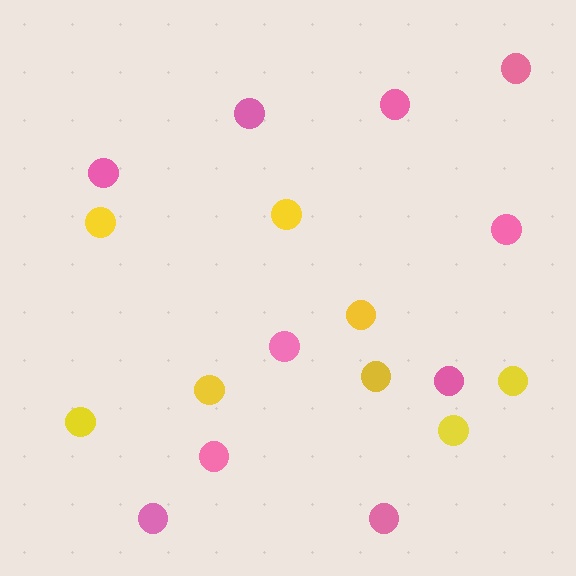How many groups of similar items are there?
There are 2 groups: one group of yellow circles (8) and one group of pink circles (10).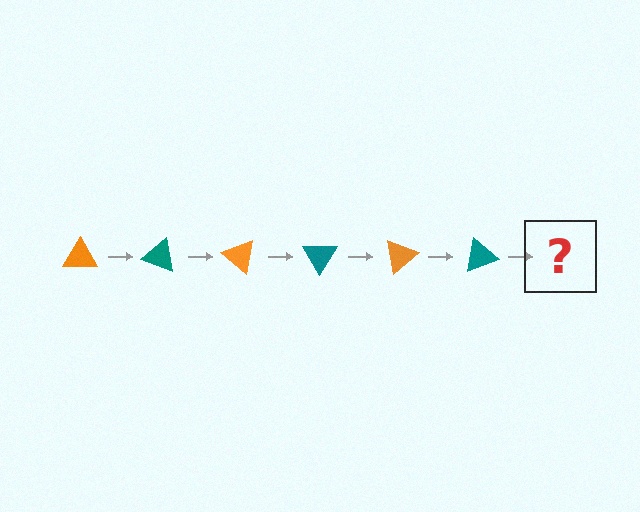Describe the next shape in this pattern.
It should be an orange triangle, rotated 120 degrees from the start.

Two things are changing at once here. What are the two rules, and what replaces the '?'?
The two rules are that it rotates 20 degrees each step and the color cycles through orange and teal. The '?' should be an orange triangle, rotated 120 degrees from the start.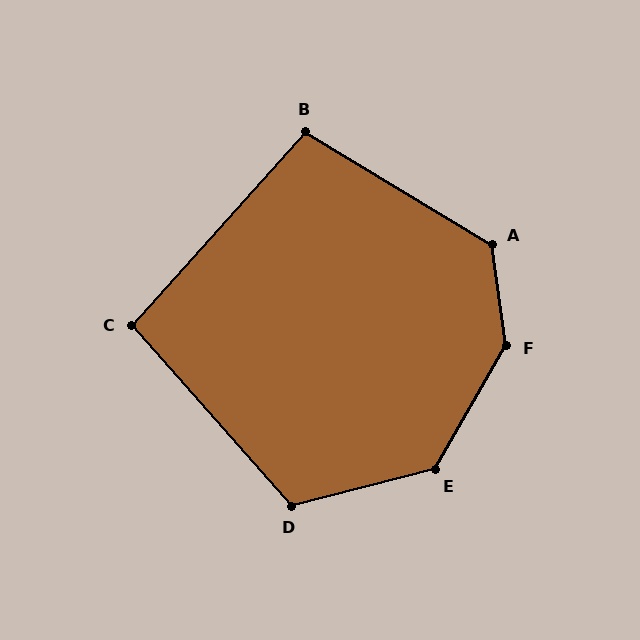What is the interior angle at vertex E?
Approximately 135 degrees (obtuse).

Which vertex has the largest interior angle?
F, at approximately 142 degrees.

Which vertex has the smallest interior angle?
C, at approximately 97 degrees.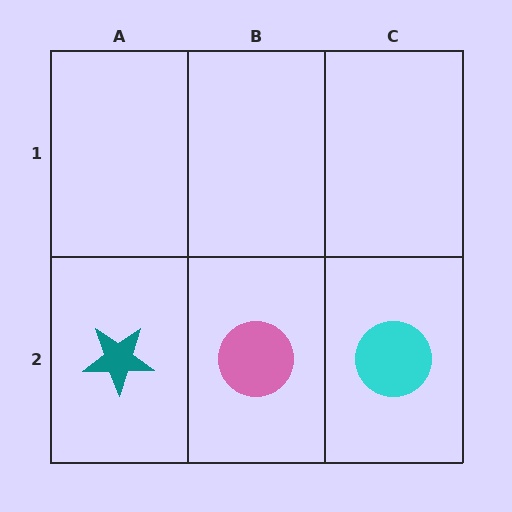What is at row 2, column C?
A cyan circle.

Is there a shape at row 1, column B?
No, that cell is empty.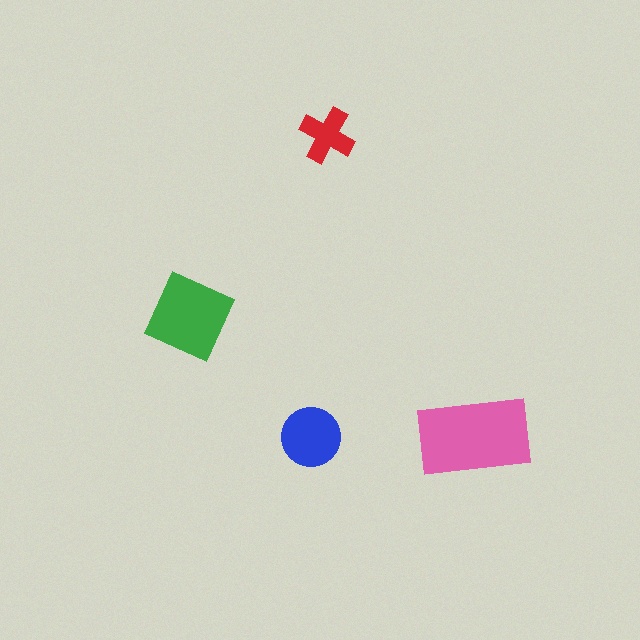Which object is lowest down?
The blue circle is bottommost.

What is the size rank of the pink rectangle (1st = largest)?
1st.